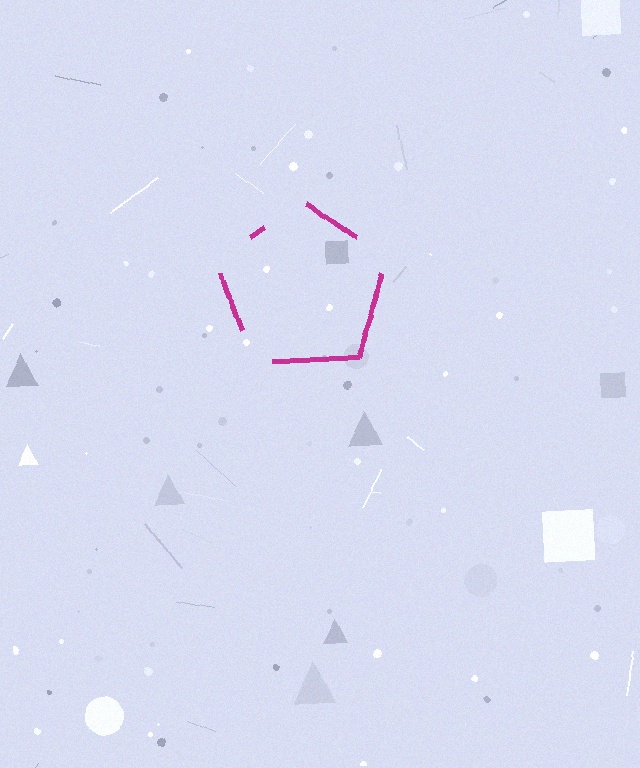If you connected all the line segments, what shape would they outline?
They would outline a pentagon.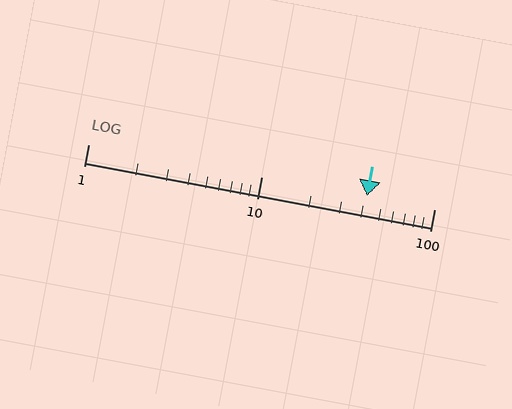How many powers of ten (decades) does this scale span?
The scale spans 2 decades, from 1 to 100.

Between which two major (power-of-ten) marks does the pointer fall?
The pointer is between 10 and 100.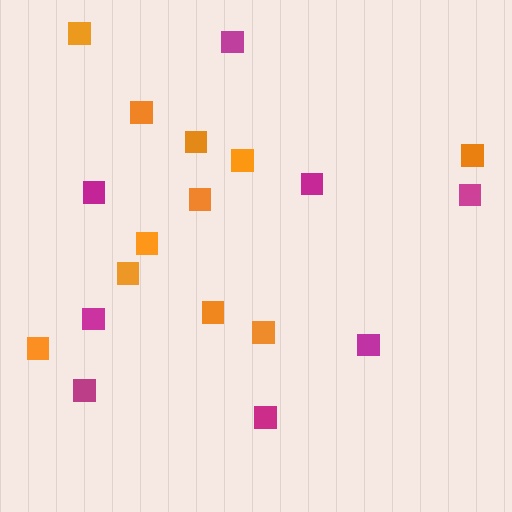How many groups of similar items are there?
There are 2 groups: one group of magenta squares (8) and one group of orange squares (11).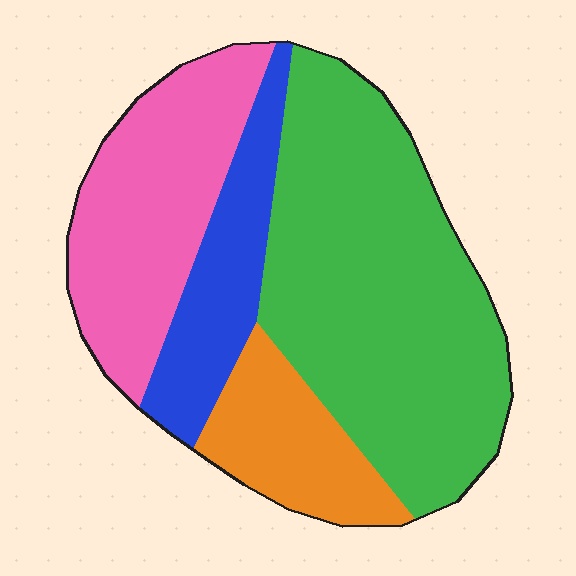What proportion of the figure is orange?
Orange covers about 15% of the figure.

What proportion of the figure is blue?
Blue takes up about one sixth (1/6) of the figure.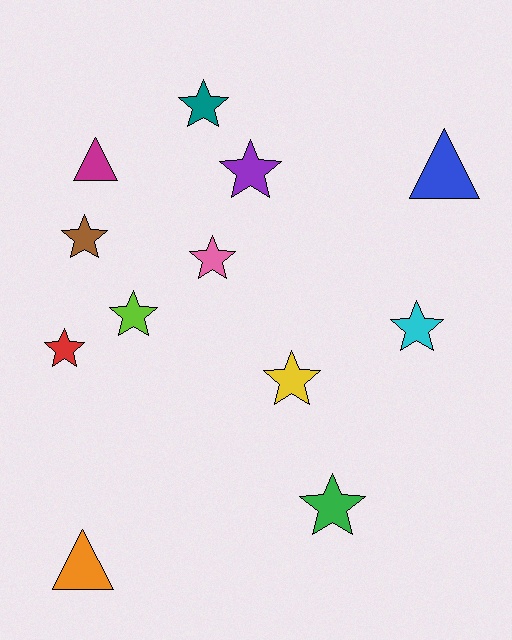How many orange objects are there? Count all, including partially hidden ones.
There is 1 orange object.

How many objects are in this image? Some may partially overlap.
There are 12 objects.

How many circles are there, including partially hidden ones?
There are no circles.